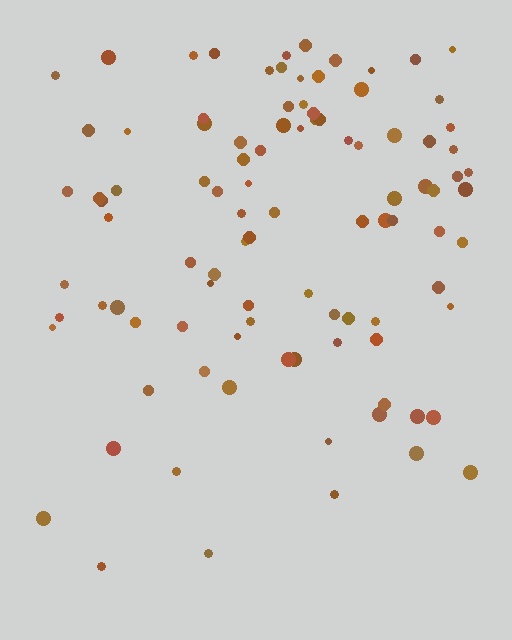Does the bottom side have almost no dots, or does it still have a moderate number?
Still a moderate number, just noticeably fewer than the top.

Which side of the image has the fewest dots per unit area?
The bottom.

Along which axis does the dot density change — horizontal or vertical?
Vertical.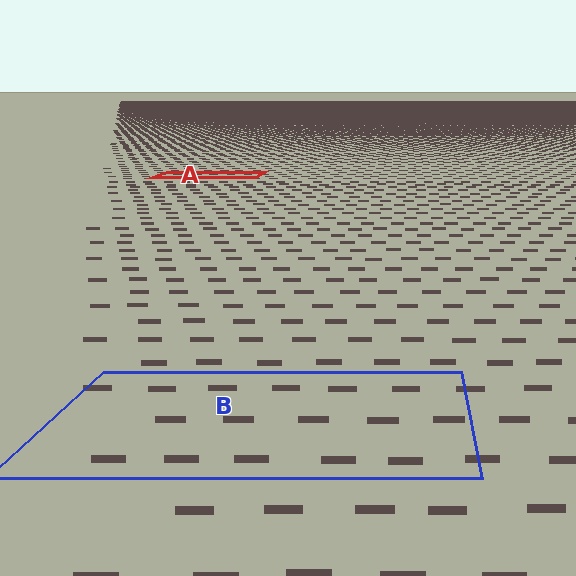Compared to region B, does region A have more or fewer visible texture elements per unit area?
Region A has more texture elements per unit area — they are packed more densely because it is farther away.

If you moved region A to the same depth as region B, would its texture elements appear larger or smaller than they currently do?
They would appear larger. At a closer depth, the same texture elements are projected at a bigger on-screen size.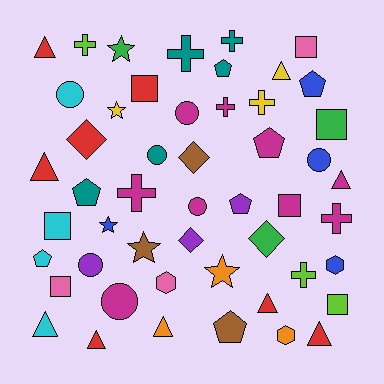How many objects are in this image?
There are 50 objects.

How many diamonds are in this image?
There are 4 diamonds.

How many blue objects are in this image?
There are 4 blue objects.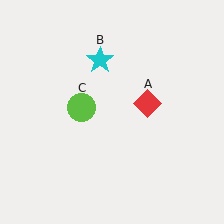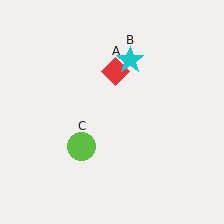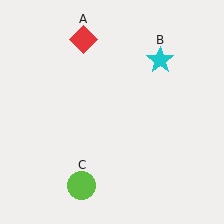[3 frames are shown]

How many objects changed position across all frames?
3 objects changed position: red diamond (object A), cyan star (object B), lime circle (object C).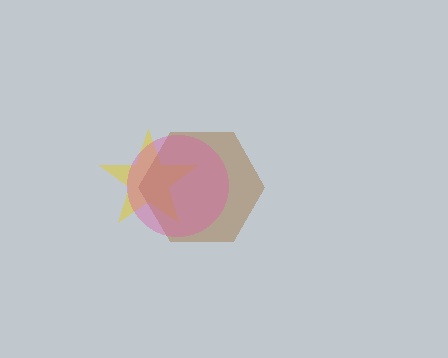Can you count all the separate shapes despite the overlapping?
Yes, there are 3 separate shapes.